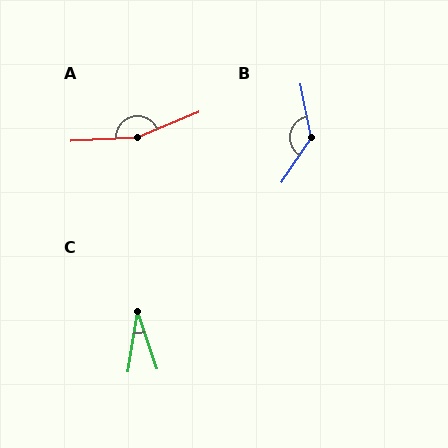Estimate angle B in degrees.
Approximately 135 degrees.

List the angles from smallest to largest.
C (28°), B (135°), A (160°).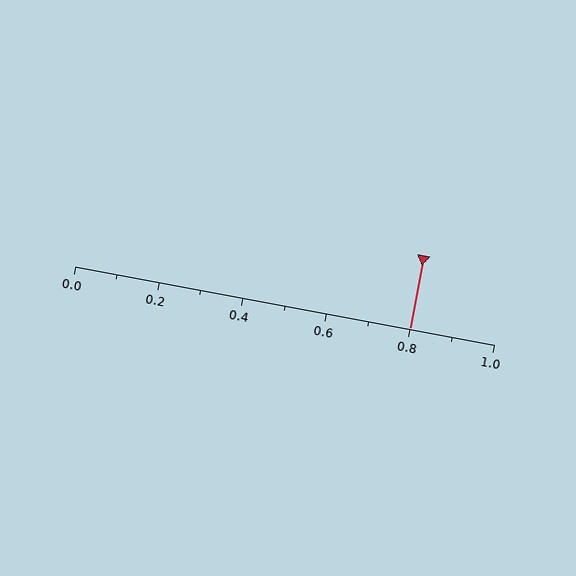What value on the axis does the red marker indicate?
The marker indicates approximately 0.8.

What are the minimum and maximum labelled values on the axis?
The axis runs from 0.0 to 1.0.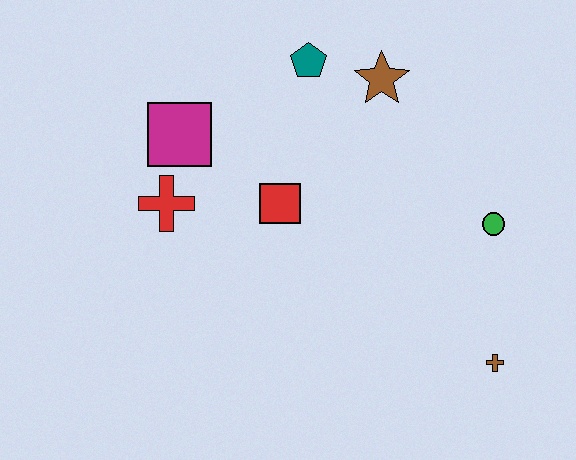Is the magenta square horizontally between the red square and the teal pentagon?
No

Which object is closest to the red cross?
The magenta square is closest to the red cross.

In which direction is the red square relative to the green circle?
The red square is to the left of the green circle.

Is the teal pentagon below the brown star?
No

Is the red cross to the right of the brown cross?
No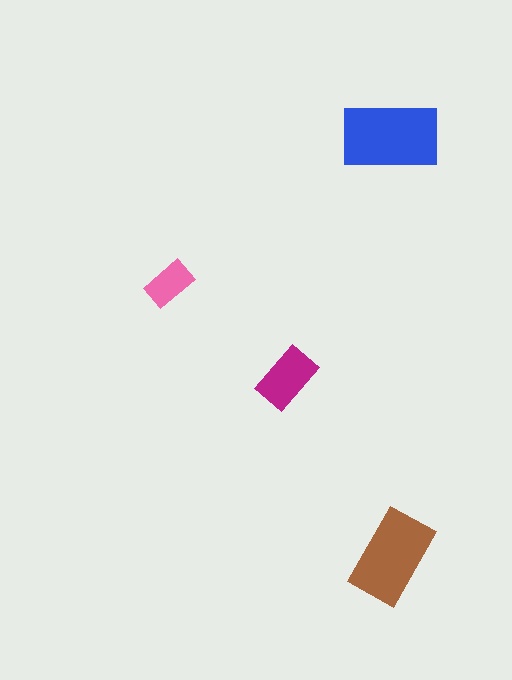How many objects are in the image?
There are 4 objects in the image.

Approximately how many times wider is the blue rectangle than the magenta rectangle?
About 1.5 times wider.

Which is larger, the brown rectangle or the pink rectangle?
The brown one.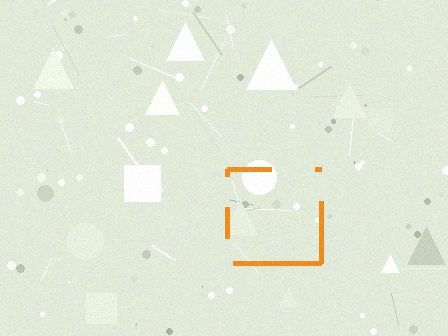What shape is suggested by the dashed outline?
The dashed outline suggests a square.